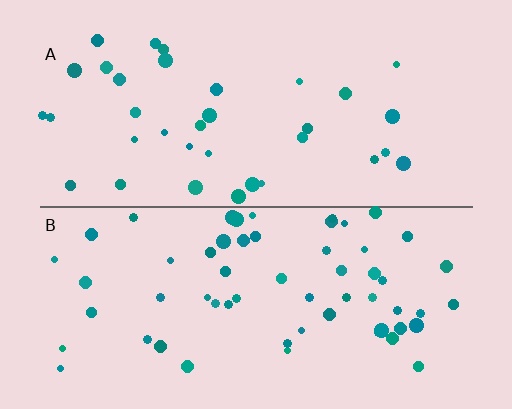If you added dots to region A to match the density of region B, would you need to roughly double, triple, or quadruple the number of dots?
Approximately double.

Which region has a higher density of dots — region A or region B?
B (the bottom).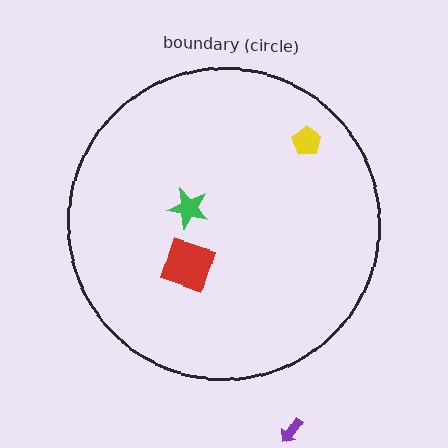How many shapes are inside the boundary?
3 inside, 1 outside.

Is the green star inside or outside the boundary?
Inside.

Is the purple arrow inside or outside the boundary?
Outside.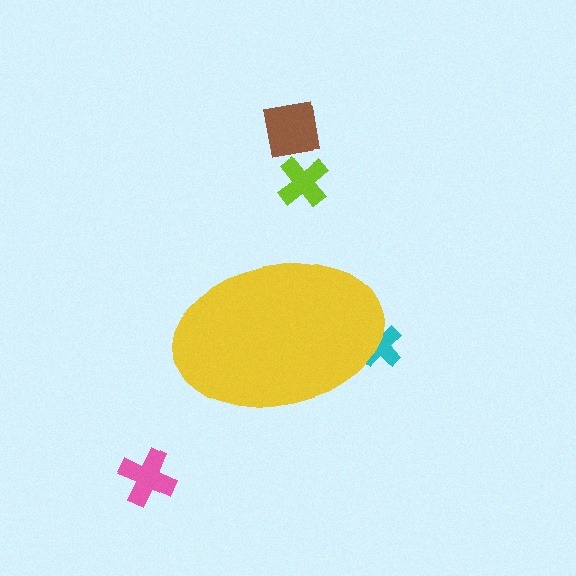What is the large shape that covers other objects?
A yellow ellipse.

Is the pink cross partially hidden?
No, the pink cross is fully visible.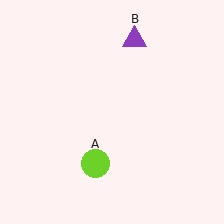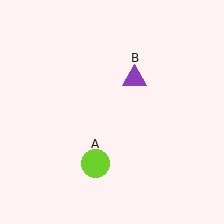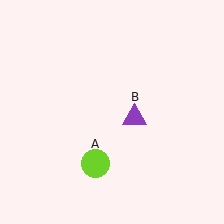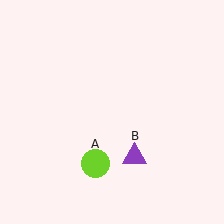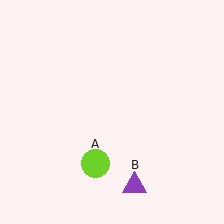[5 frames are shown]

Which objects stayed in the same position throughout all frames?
Lime circle (object A) remained stationary.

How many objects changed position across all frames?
1 object changed position: purple triangle (object B).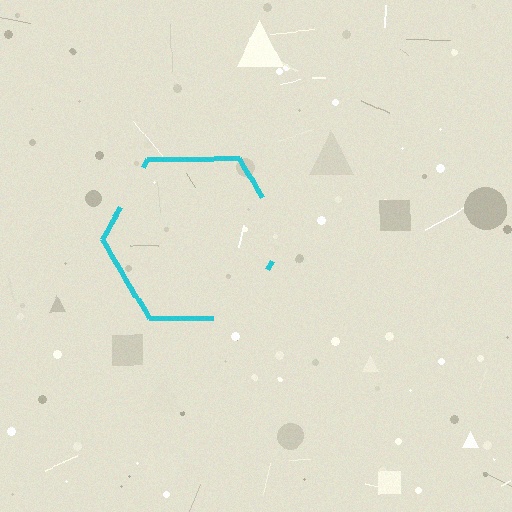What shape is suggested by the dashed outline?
The dashed outline suggests a hexagon.